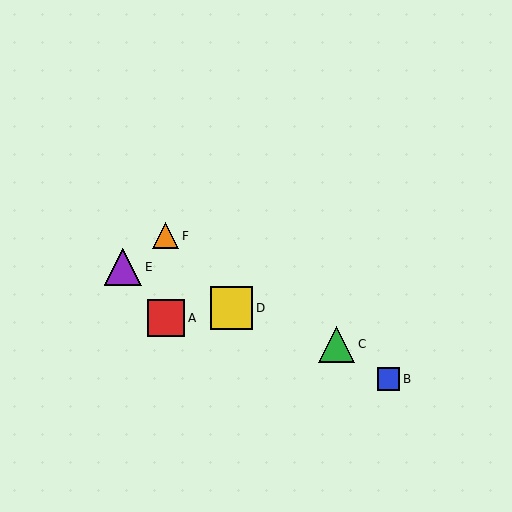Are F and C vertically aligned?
No, F is at x≈166 and C is at x≈336.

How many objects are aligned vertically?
2 objects (A, F) are aligned vertically.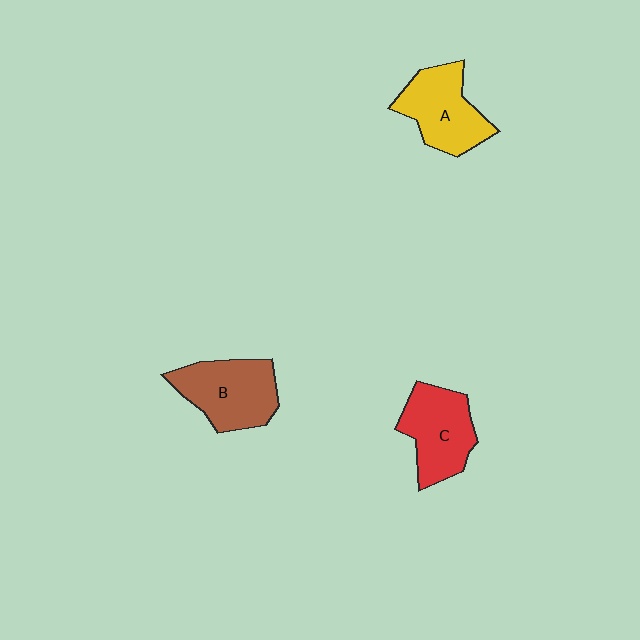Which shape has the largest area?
Shape B (brown).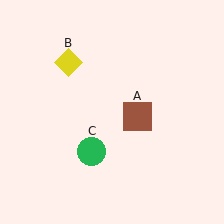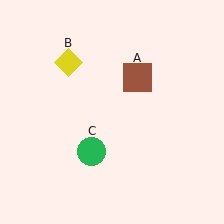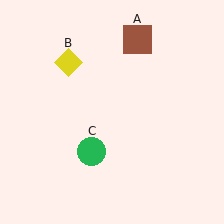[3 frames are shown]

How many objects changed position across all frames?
1 object changed position: brown square (object A).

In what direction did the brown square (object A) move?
The brown square (object A) moved up.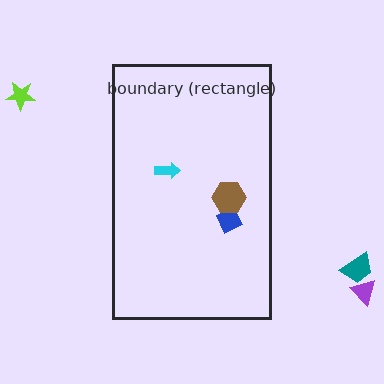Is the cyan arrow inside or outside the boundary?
Inside.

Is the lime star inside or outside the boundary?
Outside.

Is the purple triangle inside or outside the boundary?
Outside.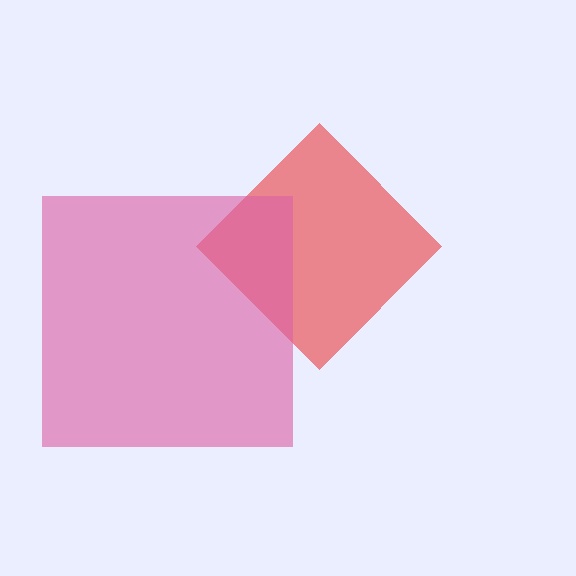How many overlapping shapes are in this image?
There are 2 overlapping shapes in the image.